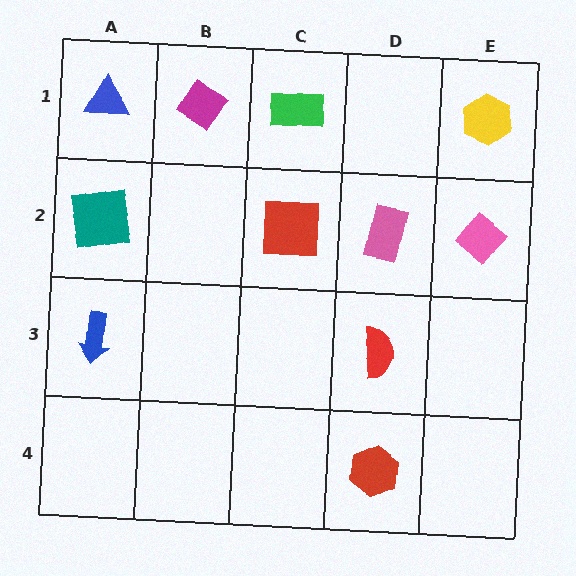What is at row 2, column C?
A red square.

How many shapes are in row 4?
1 shape.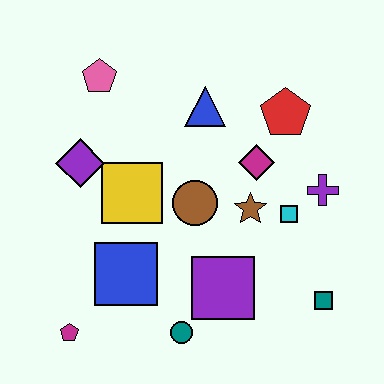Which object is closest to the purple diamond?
The yellow square is closest to the purple diamond.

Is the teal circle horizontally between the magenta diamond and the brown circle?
No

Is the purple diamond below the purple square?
No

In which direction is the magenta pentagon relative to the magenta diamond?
The magenta pentagon is to the left of the magenta diamond.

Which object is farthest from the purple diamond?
The teal square is farthest from the purple diamond.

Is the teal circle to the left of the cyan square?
Yes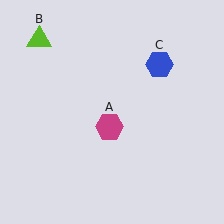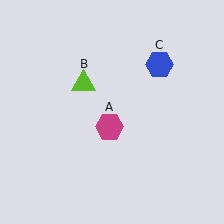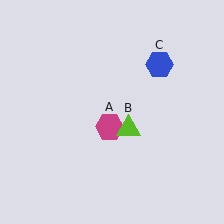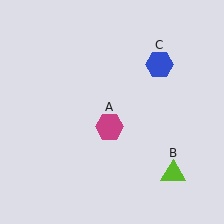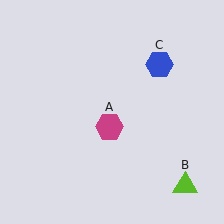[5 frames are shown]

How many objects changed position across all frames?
1 object changed position: lime triangle (object B).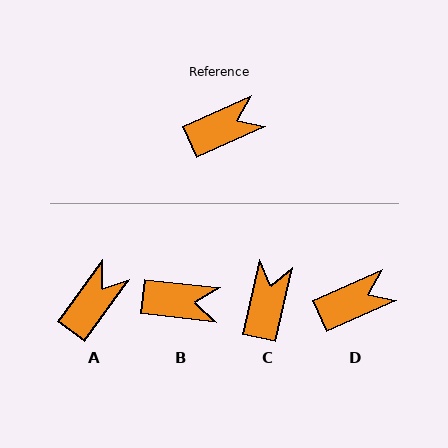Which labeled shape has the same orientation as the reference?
D.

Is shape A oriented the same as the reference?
No, it is off by about 30 degrees.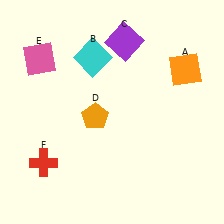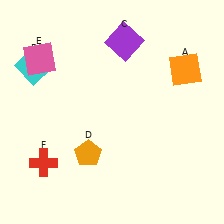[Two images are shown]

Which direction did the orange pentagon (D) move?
The orange pentagon (D) moved down.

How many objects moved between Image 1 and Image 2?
2 objects moved between the two images.